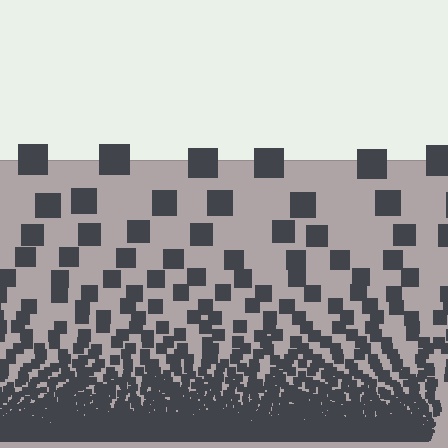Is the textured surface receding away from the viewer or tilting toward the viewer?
The surface appears to tilt toward the viewer. Texture elements get larger and sparser toward the top.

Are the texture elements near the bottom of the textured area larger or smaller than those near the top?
Smaller. The gradient is inverted — elements near the bottom are smaller and denser.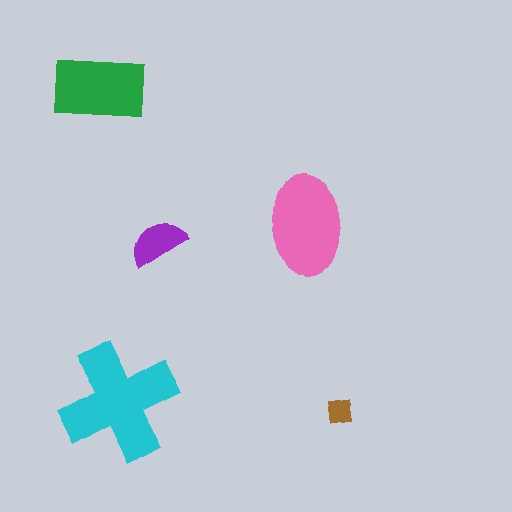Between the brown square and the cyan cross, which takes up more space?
The cyan cross.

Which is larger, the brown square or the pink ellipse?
The pink ellipse.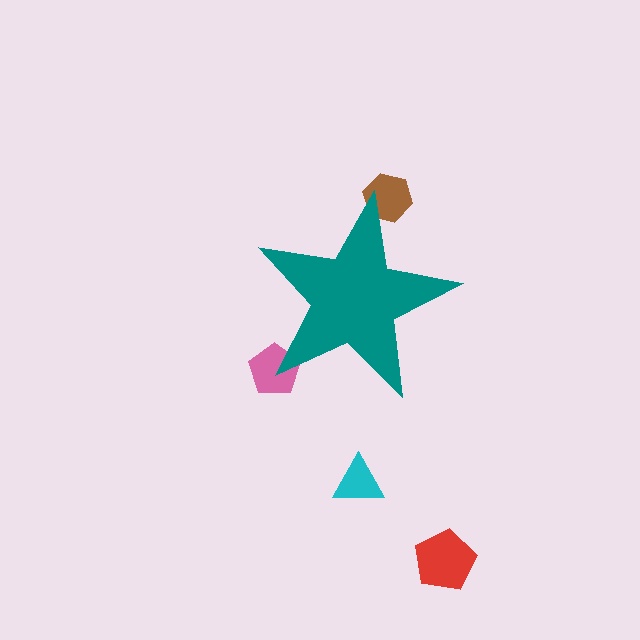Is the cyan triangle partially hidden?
No, the cyan triangle is fully visible.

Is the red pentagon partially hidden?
No, the red pentagon is fully visible.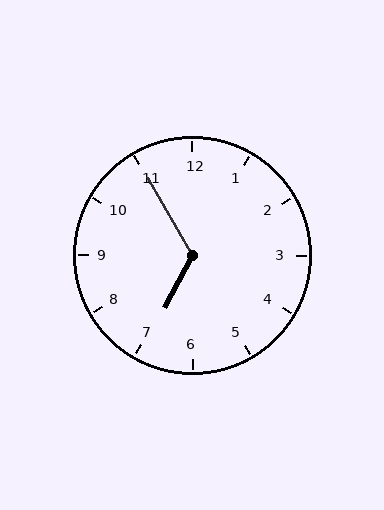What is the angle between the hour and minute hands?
Approximately 122 degrees.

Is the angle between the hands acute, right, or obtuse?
It is obtuse.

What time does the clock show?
6:55.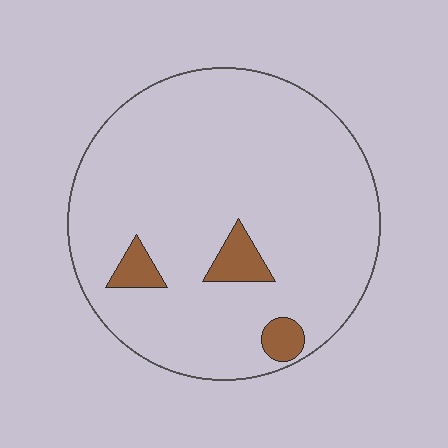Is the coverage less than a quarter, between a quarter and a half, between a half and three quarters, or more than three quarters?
Less than a quarter.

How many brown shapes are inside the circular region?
3.